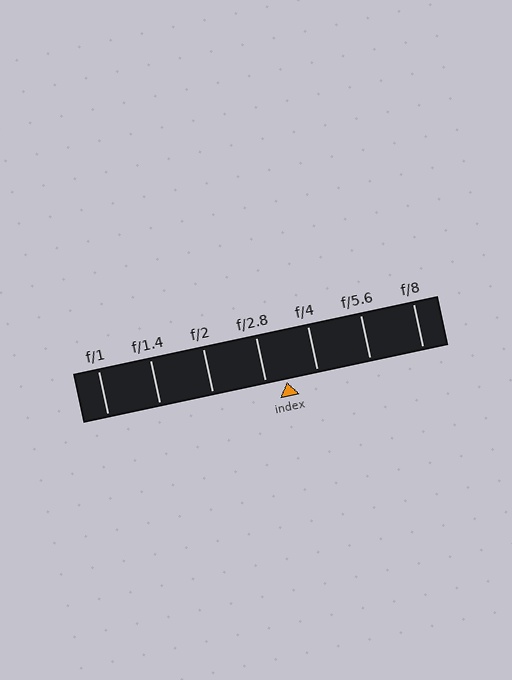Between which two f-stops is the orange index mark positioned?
The index mark is between f/2.8 and f/4.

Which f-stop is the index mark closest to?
The index mark is closest to f/2.8.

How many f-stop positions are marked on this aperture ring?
There are 7 f-stop positions marked.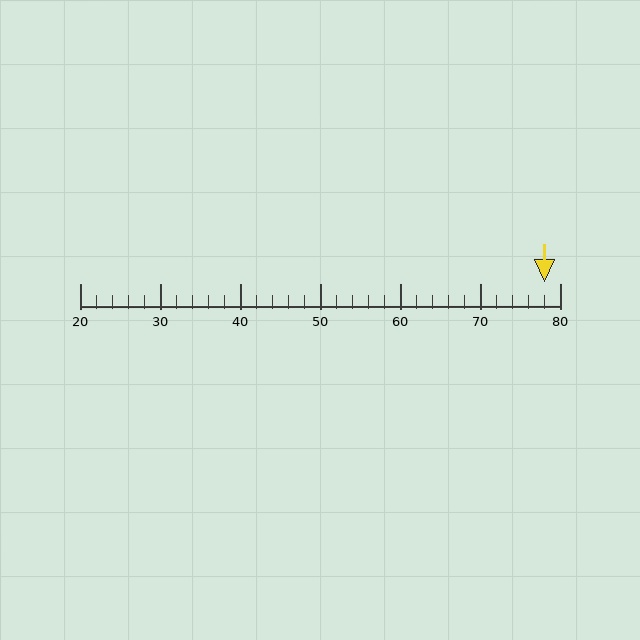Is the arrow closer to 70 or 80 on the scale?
The arrow is closer to 80.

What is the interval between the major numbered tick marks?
The major tick marks are spaced 10 units apart.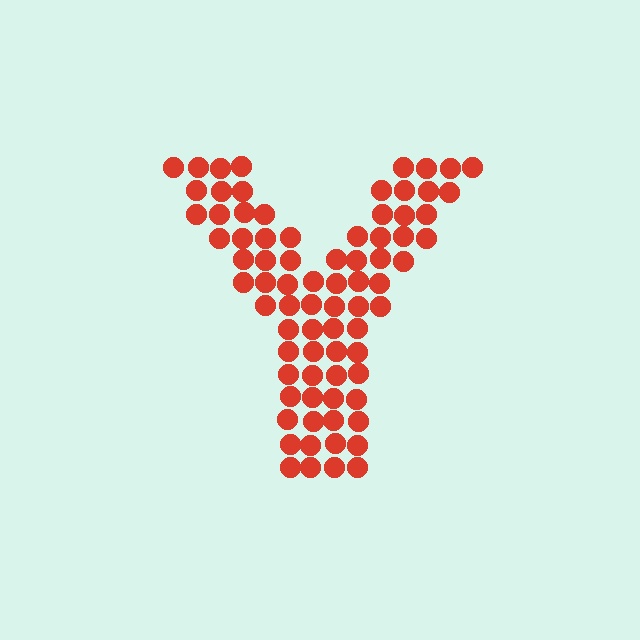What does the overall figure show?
The overall figure shows the letter Y.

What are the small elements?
The small elements are circles.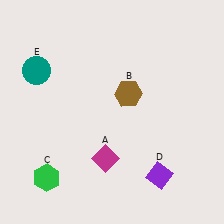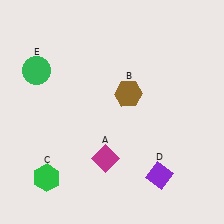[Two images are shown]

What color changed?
The circle (E) changed from teal in Image 1 to green in Image 2.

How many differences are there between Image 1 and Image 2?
There is 1 difference between the two images.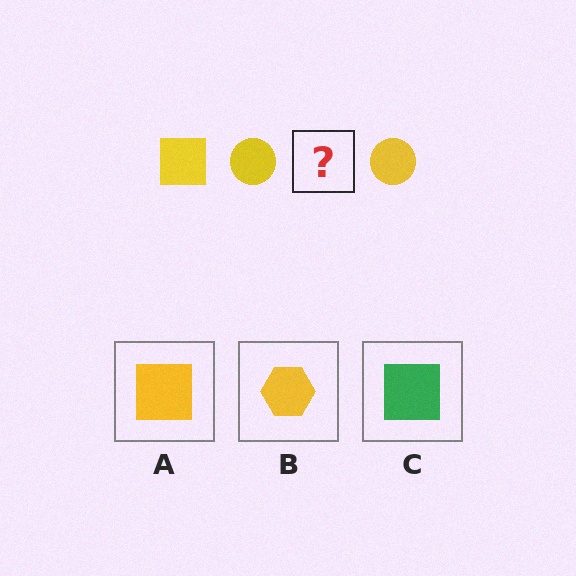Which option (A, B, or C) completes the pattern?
A.